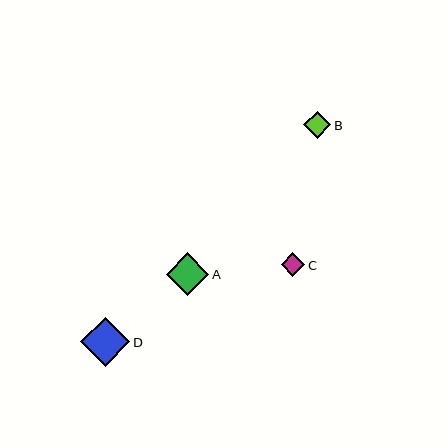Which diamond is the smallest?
Diamond C is the smallest with a size of approximately 24 pixels.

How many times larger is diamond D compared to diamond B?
Diamond D is approximately 1.8 times the size of diamond B.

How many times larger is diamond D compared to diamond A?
Diamond D is approximately 1.2 times the size of diamond A.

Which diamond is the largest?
Diamond D is the largest with a size of approximately 49 pixels.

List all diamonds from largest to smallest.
From largest to smallest: D, A, B, C.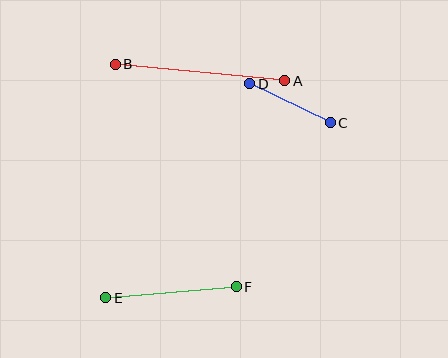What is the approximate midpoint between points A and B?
The midpoint is at approximately (200, 72) pixels.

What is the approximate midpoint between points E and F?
The midpoint is at approximately (171, 292) pixels.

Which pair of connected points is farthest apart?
Points A and B are farthest apart.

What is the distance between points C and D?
The distance is approximately 90 pixels.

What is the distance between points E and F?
The distance is approximately 131 pixels.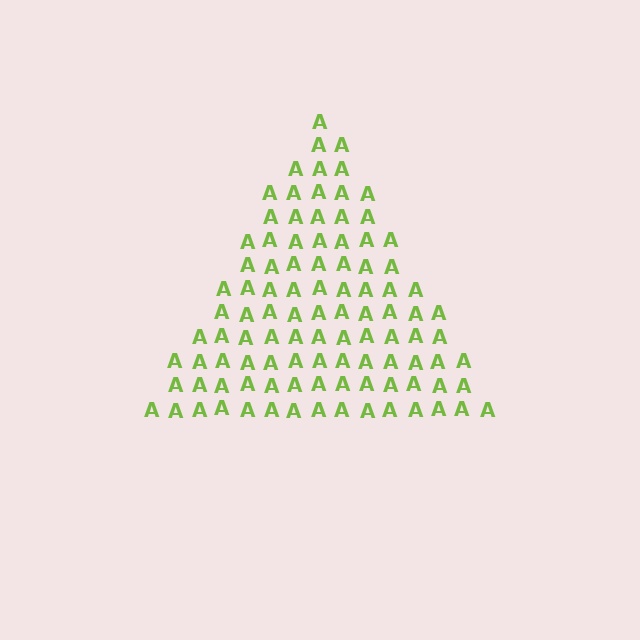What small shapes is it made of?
It is made of small letter A's.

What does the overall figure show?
The overall figure shows a triangle.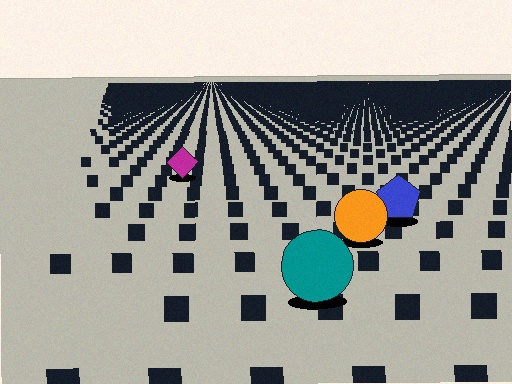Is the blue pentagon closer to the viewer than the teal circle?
No. The teal circle is closer — you can tell from the texture gradient: the ground texture is coarser near it.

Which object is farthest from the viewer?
The magenta diamond is farthest from the viewer. It appears smaller and the ground texture around it is denser.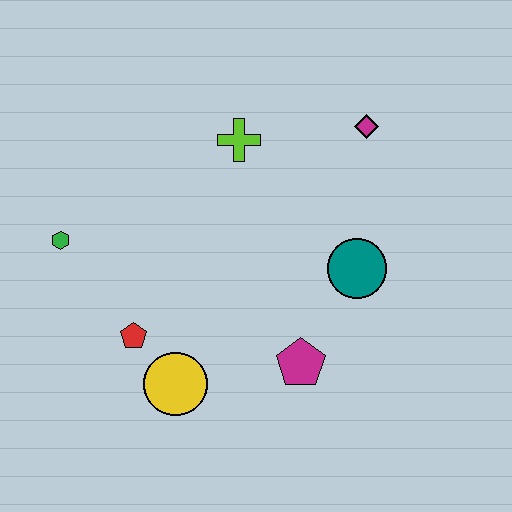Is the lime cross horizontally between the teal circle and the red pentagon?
Yes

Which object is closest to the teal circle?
The magenta pentagon is closest to the teal circle.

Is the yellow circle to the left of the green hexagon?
No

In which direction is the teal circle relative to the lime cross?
The teal circle is below the lime cross.